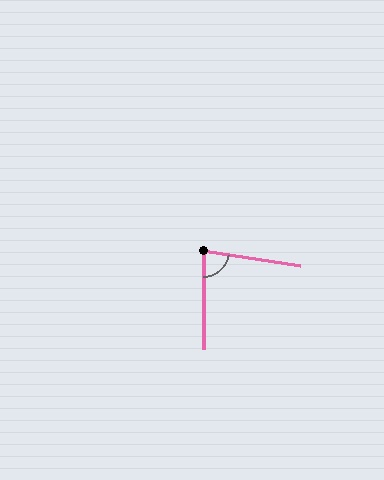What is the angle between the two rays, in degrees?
Approximately 81 degrees.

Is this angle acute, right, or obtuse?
It is acute.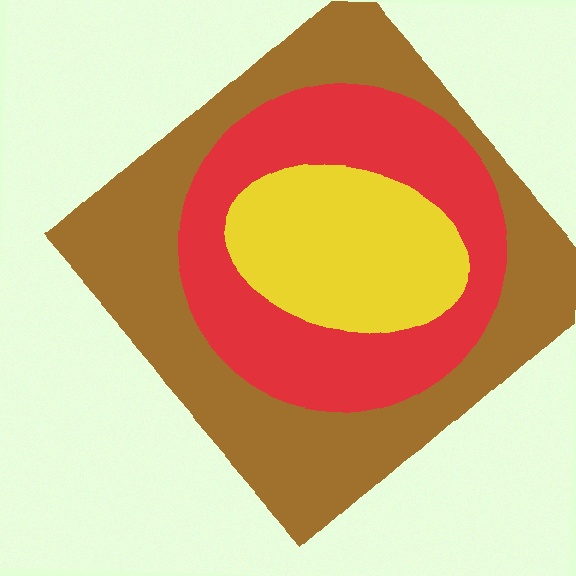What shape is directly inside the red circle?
The yellow ellipse.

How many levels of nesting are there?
3.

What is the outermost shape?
The brown diamond.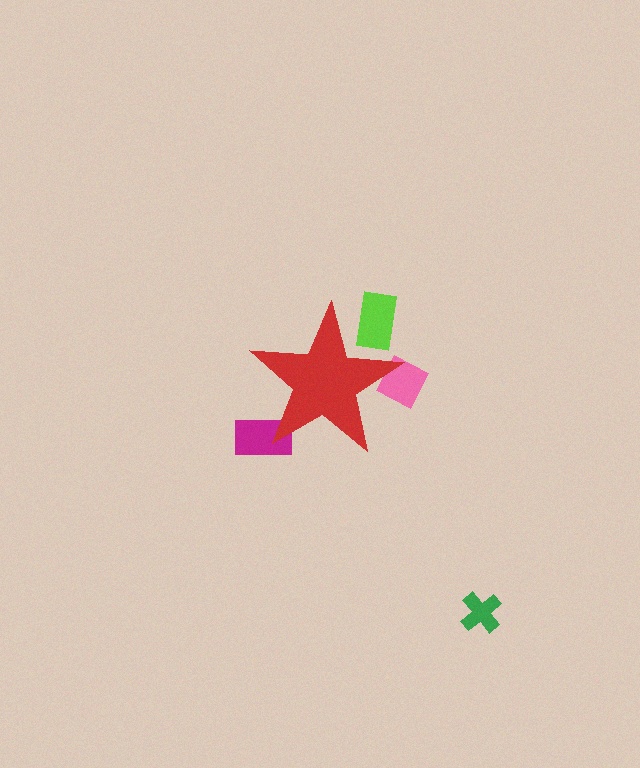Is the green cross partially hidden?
No, the green cross is fully visible.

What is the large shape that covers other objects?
A red star.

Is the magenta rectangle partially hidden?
Yes, the magenta rectangle is partially hidden behind the red star.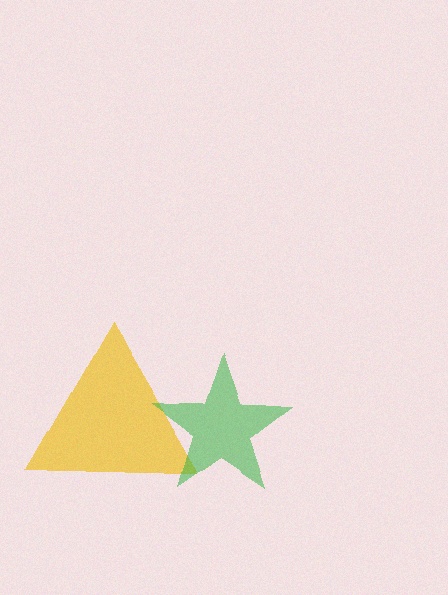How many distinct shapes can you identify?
There are 2 distinct shapes: a yellow triangle, a green star.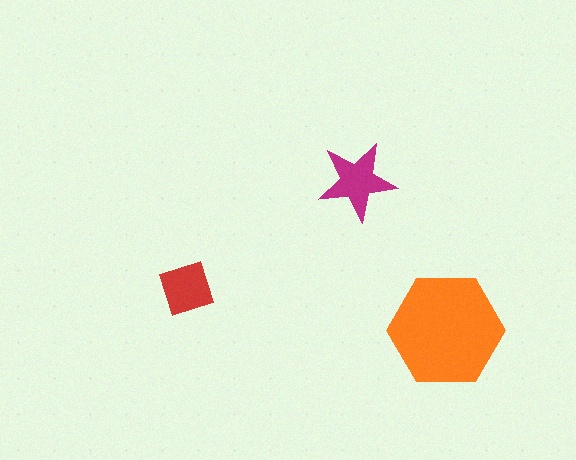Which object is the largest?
The orange hexagon.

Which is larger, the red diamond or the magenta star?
The magenta star.